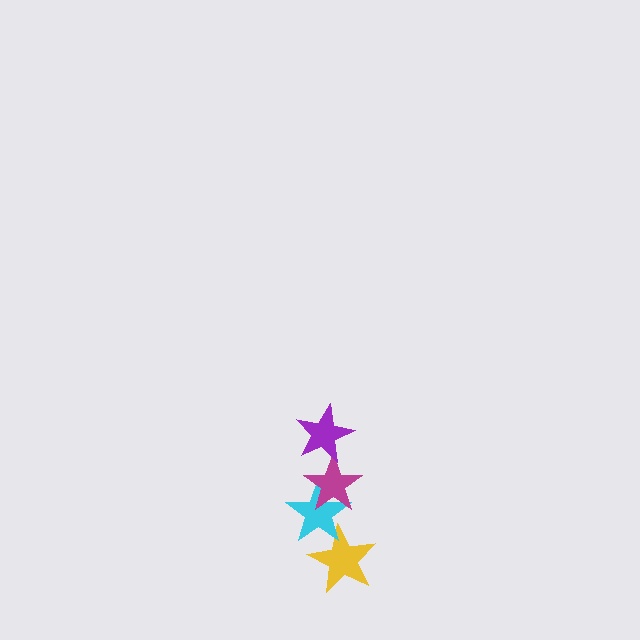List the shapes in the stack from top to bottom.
From top to bottom: the purple star, the magenta star, the cyan star, the yellow star.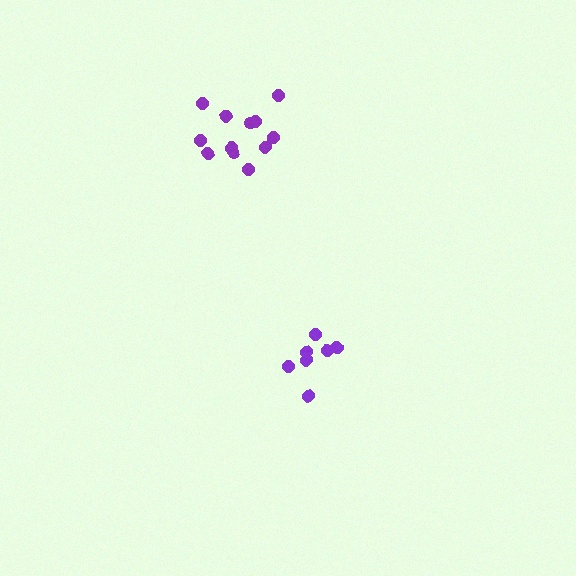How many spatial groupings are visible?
There are 2 spatial groupings.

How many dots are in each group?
Group 1: 7 dots, Group 2: 12 dots (19 total).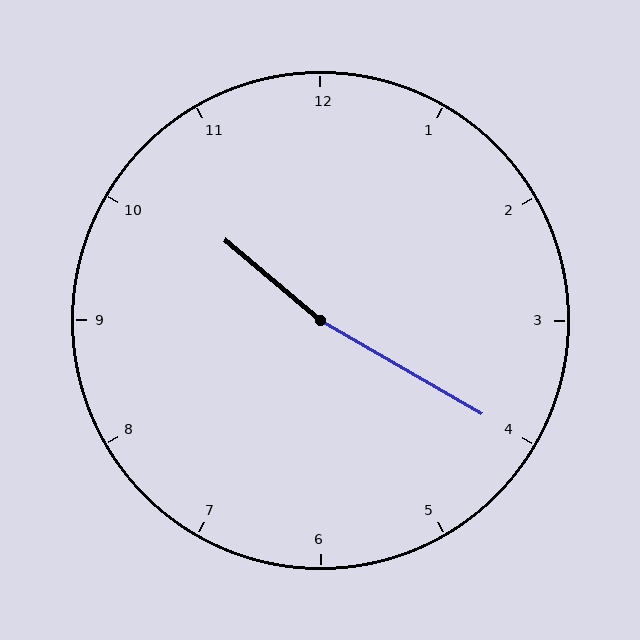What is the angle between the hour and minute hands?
Approximately 170 degrees.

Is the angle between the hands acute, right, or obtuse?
It is obtuse.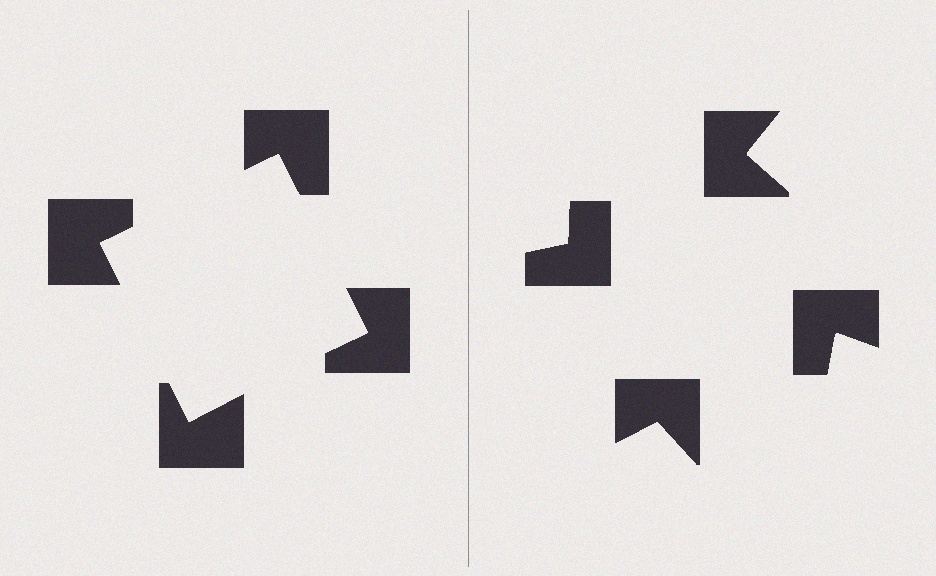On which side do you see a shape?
An illusory square appears on the left side. On the right side the wedge cuts are rotated, so no coherent shape forms.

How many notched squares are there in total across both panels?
8 — 4 on each side.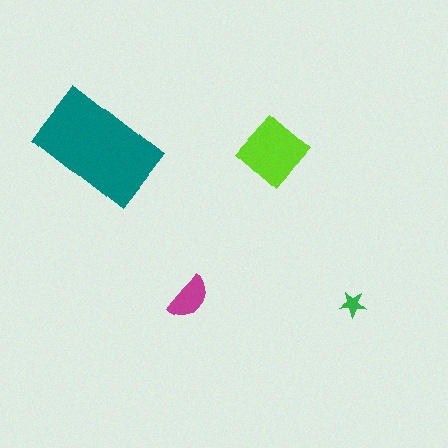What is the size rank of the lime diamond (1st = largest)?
2nd.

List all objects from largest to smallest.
The teal rectangle, the lime diamond, the magenta semicircle, the green star.